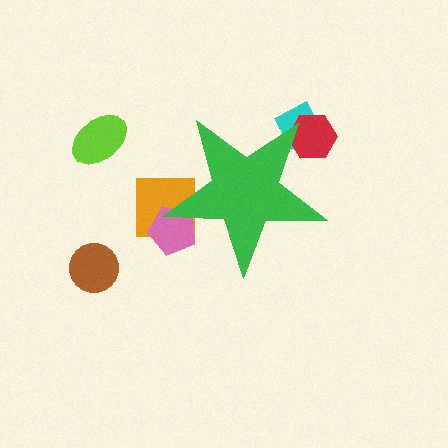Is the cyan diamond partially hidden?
Yes, the cyan diamond is partially hidden behind the green star.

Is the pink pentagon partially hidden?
Yes, the pink pentagon is partially hidden behind the green star.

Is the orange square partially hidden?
Yes, the orange square is partially hidden behind the green star.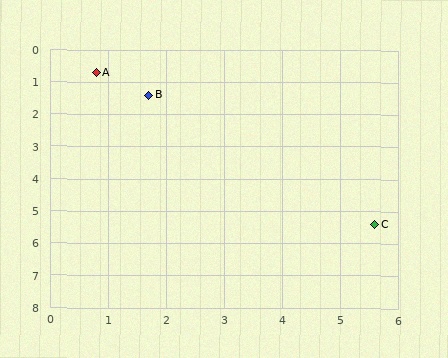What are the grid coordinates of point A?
Point A is at approximately (0.8, 0.7).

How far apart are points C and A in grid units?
Points C and A are about 6.7 grid units apart.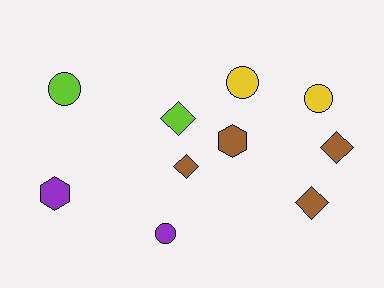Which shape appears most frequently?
Diamond, with 4 objects.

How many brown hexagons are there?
There is 1 brown hexagon.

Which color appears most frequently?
Brown, with 4 objects.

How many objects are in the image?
There are 10 objects.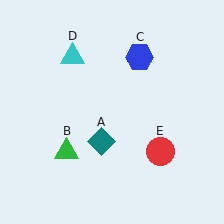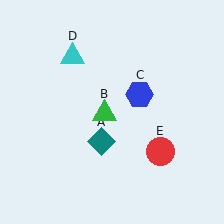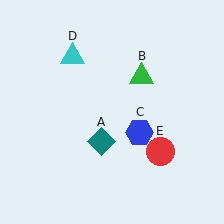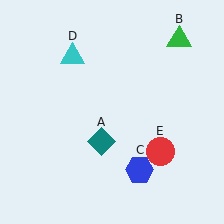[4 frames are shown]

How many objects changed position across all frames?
2 objects changed position: green triangle (object B), blue hexagon (object C).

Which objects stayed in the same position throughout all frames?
Teal diamond (object A) and cyan triangle (object D) and red circle (object E) remained stationary.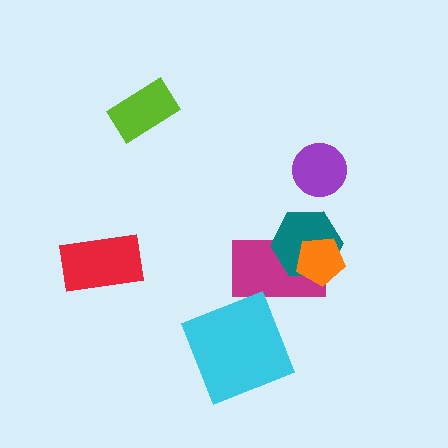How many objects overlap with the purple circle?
0 objects overlap with the purple circle.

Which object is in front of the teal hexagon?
The orange pentagon is in front of the teal hexagon.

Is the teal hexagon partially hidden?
Yes, it is partially covered by another shape.